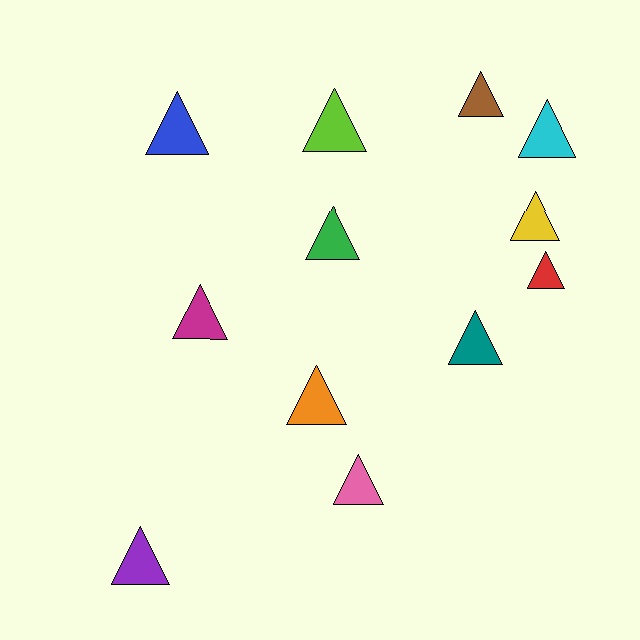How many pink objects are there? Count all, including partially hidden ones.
There is 1 pink object.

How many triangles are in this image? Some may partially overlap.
There are 12 triangles.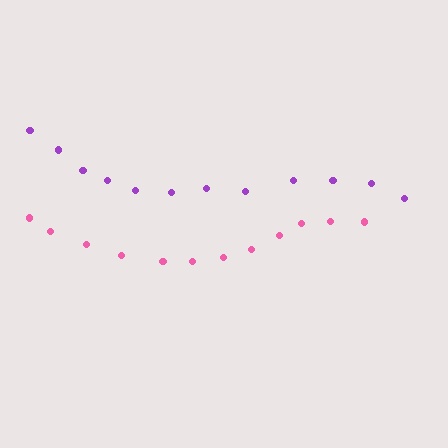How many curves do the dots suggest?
There are 2 distinct paths.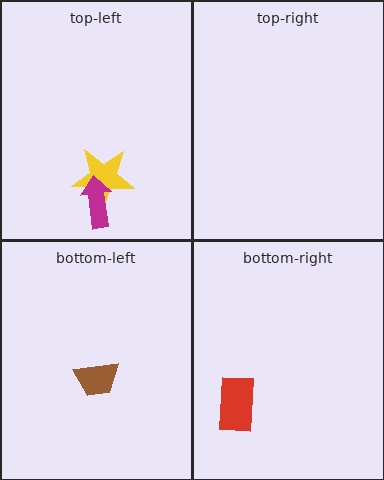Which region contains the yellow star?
The top-left region.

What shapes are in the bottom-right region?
The red rectangle.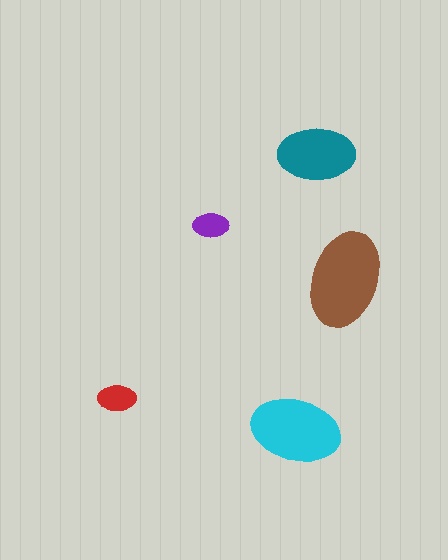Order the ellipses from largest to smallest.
the brown one, the cyan one, the teal one, the red one, the purple one.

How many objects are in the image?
There are 5 objects in the image.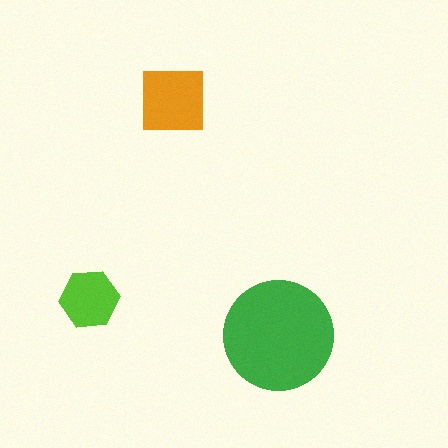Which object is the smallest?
The lime hexagon.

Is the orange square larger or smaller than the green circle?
Smaller.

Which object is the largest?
The green circle.